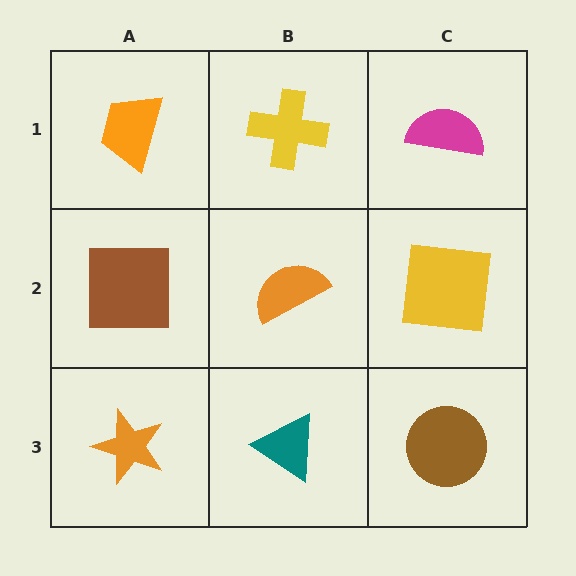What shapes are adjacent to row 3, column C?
A yellow square (row 2, column C), a teal triangle (row 3, column B).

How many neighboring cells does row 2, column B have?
4.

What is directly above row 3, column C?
A yellow square.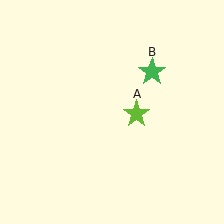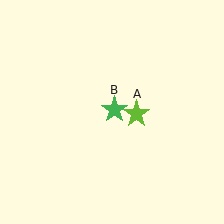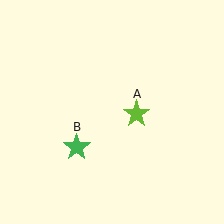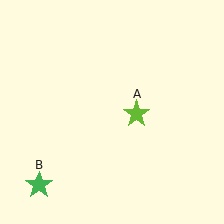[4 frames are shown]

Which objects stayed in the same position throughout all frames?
Lime star (object A) remained stationary.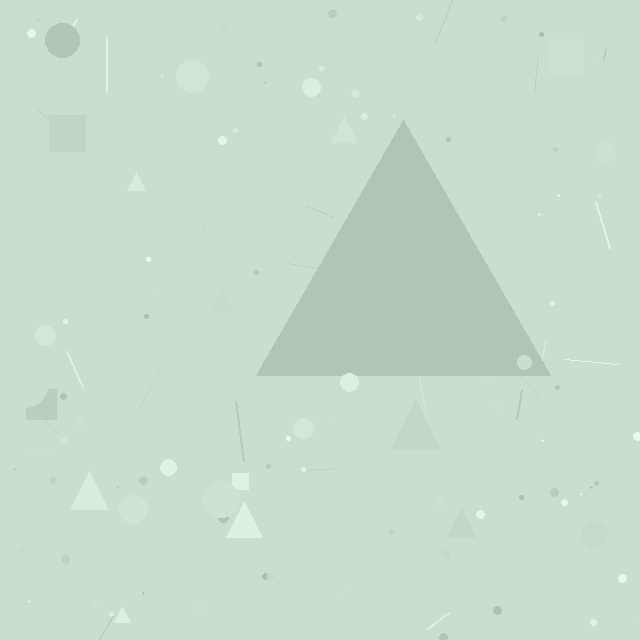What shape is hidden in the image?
A triangle is hidden in the image.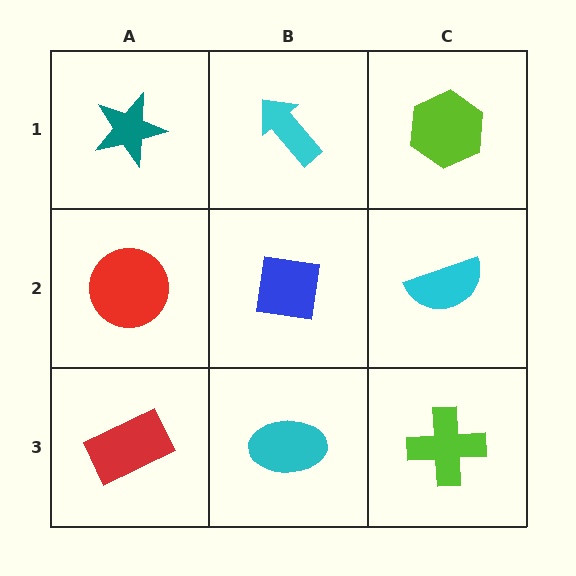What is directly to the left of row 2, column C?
A blue square.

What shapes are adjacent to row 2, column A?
A teal star (row 1, column A), a red rectangle (row 3, column A), a blue square (row 2, column B).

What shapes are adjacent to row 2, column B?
A cyan arrow (row 1, column B), a cyan ellipse (row 3, column B), a red circle (row 2, column A), a cyan semicircle (row 2, column C).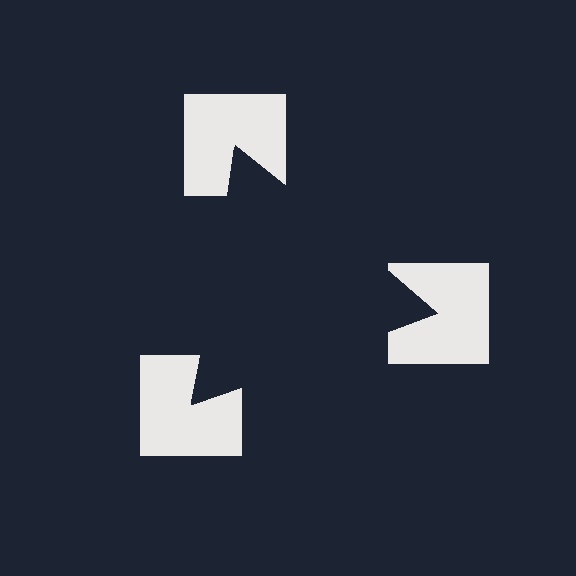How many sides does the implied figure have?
3 sides.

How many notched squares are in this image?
There are 3 — one at each vertex of the illusory triangle.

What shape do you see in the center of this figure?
An illusory triangle — its edges are inferred from the aligned wedge cuts in the notched squares, not physically drawn.